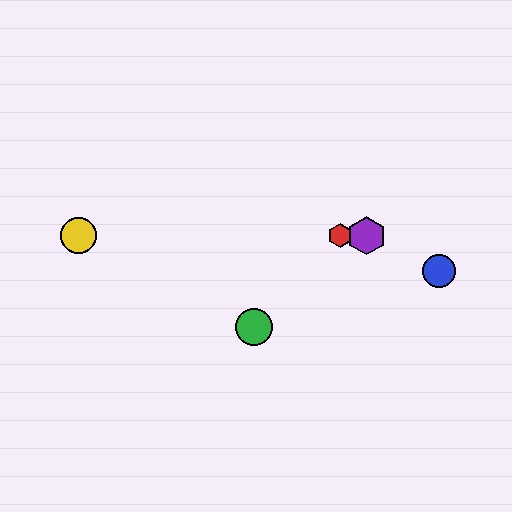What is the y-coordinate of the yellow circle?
The yellow circle is at y≈236.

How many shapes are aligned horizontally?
3 shapes (the red hexagon, the yellow circle, the purple hexagon) are aligned horizontally.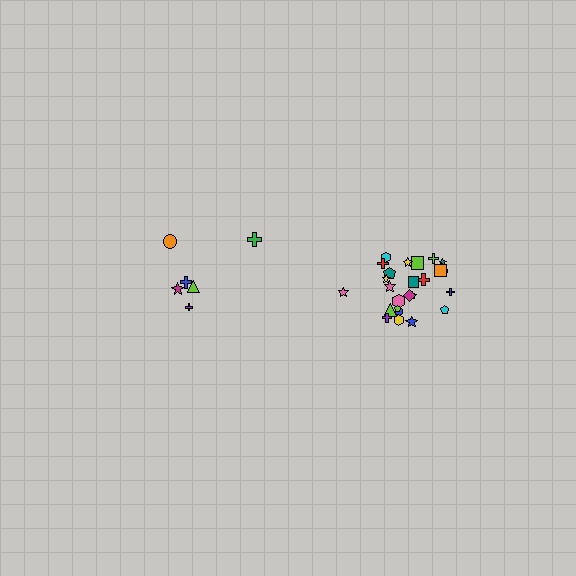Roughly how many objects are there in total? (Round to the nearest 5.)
Roughly 30 objects in total.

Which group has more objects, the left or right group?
The right group.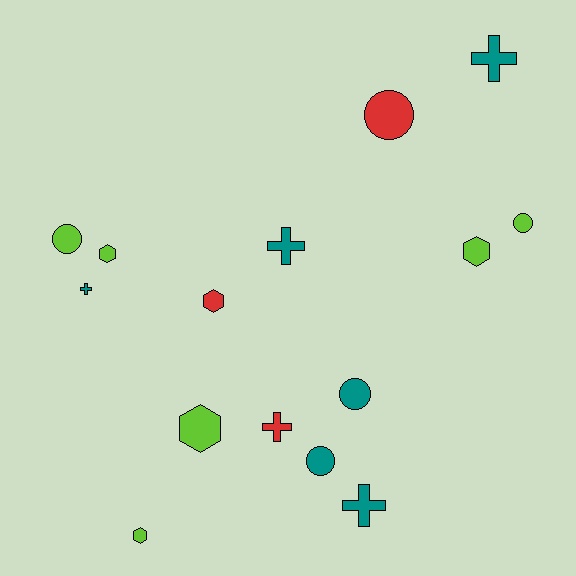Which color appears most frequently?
Teal, with 6 objects.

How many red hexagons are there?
There is 1 red hexagon.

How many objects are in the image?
There are 15 objects.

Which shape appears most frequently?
Cross, with 5 objects.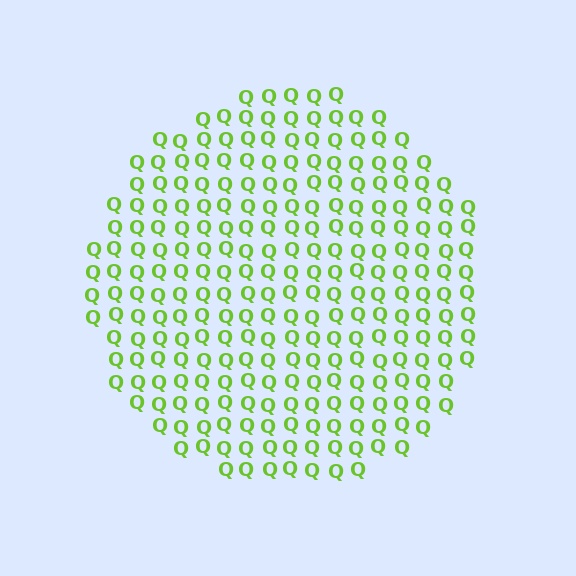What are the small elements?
The small elements are letter Q's.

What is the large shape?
The large shape is a circle.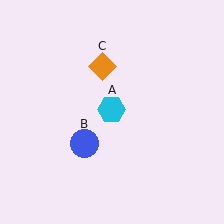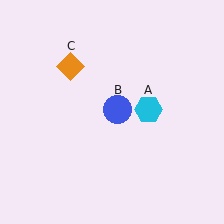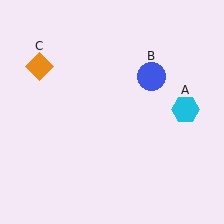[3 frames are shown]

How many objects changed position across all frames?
3 objects changed position: cyan hexagon (object A), blue circle (object B), orange diamond (object C).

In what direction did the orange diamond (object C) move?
The orange diamond (object C) moved left.